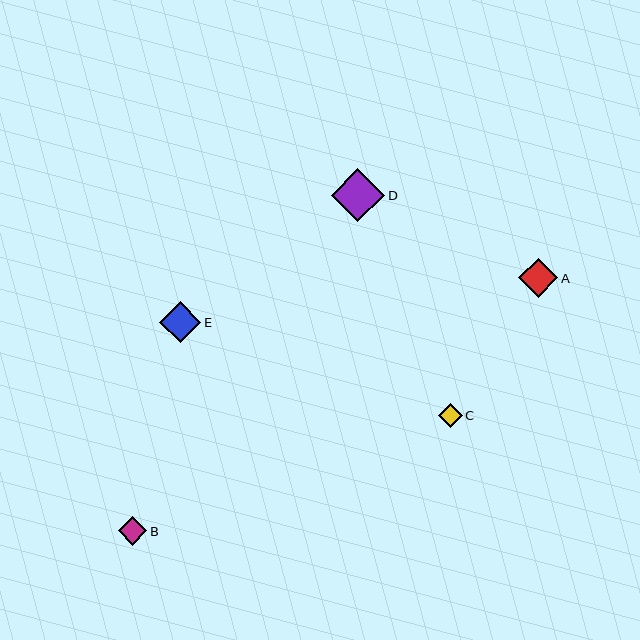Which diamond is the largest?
Diamond D is the largest with a size of approximately 53 pixels.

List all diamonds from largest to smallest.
From largest to smallest: D, E, A, B, C.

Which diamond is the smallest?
Diamond C is the smallest with a size of approximately 24 pixels.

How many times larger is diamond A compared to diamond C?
Diamond A is approximately 1.6 times the size of diamond C.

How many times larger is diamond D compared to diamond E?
Diamond D is approximately 1.3 times the size of diamond E.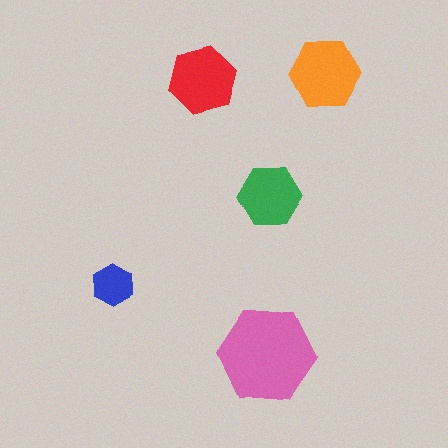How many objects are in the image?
There are 5 objects in the image.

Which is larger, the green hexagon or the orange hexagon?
The orange one.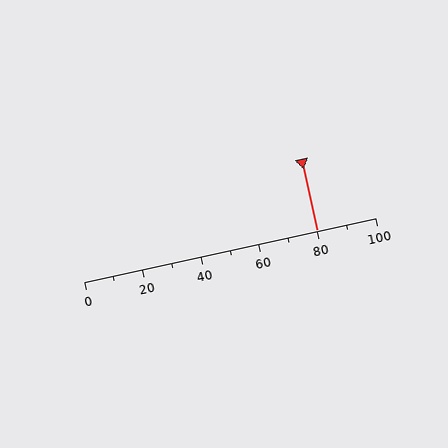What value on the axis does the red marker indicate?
The marker indicates approximately 80.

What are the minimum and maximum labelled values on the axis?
The axis runs from 0 to 100.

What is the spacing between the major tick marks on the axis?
The major ticks are spaced 20 apart.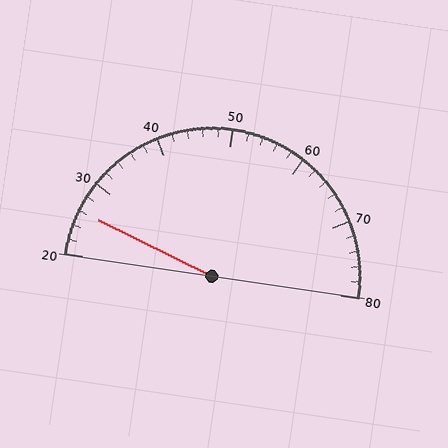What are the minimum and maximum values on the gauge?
The gauge ranges from 20 to 80.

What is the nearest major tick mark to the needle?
The nearest major tick mark is 30.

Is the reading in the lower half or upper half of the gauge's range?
The reading is in the lower half of the range (20 to 80).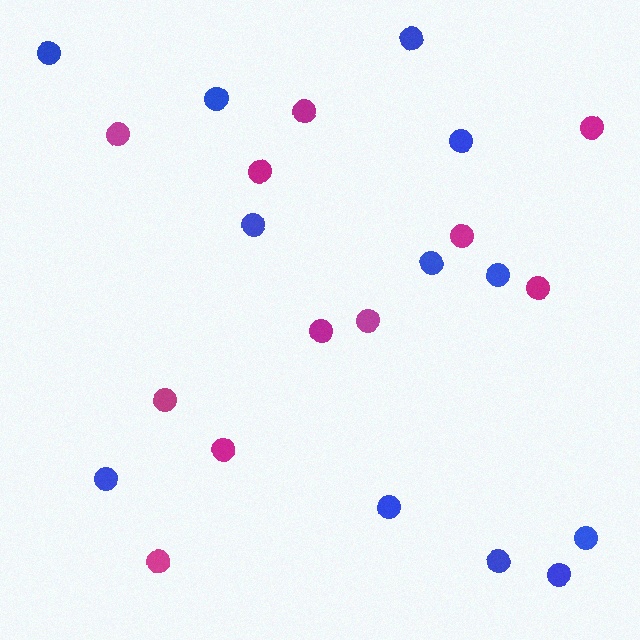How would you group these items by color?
There are 2 groups: one group of magenta circles (11) and one group of blue circles (12).